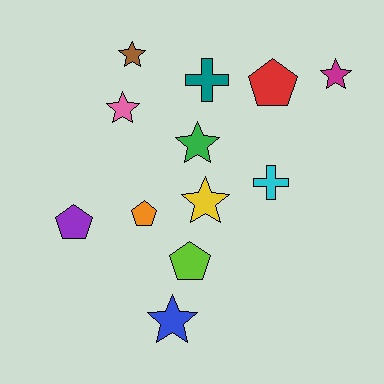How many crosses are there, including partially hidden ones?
There are 2 crosses.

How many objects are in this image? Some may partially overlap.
There are 12 objects.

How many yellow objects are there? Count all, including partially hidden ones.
There is 1 yellow object.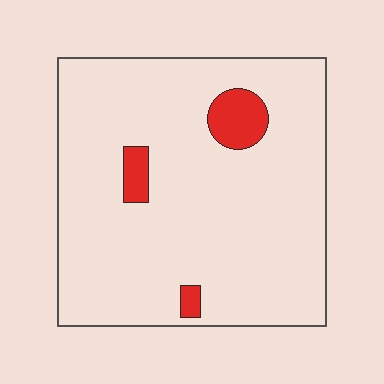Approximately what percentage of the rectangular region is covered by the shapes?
Approximately 5%.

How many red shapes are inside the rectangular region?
3.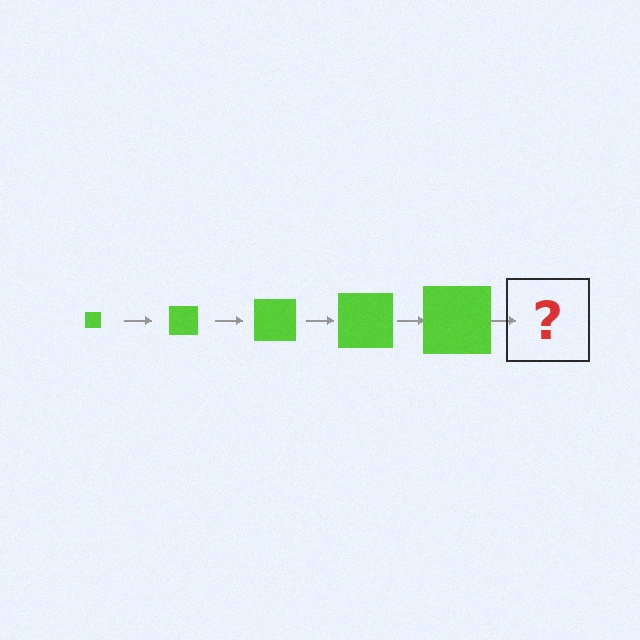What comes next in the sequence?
The next element should be a lime square, larger than the previous one.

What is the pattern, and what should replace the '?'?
The pattern is that the square gets progressively larger each step. The '?' should be a lime square, larger than the previous one.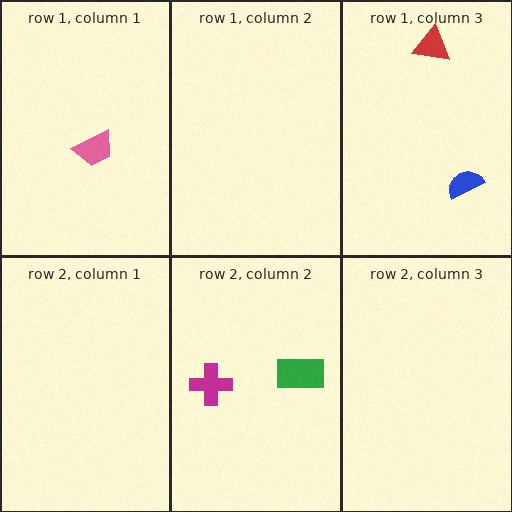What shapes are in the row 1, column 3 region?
The blue semicircle, the red triangle.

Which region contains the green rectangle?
The row 2, column 2 region.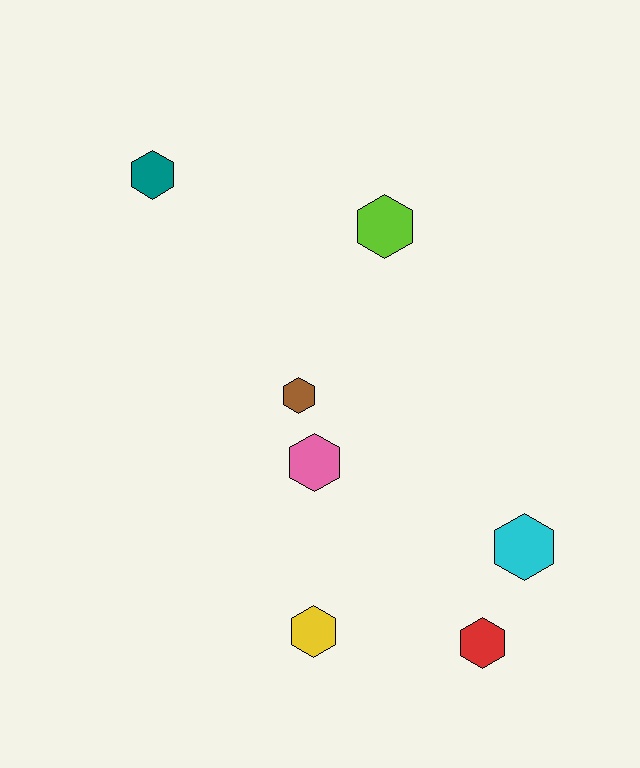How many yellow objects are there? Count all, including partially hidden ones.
There is 1 yellow object.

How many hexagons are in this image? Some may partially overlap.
There are 7 hexagons.